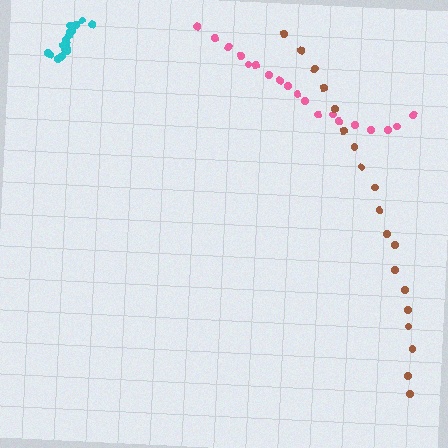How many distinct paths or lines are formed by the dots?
There are 3 distinct paths.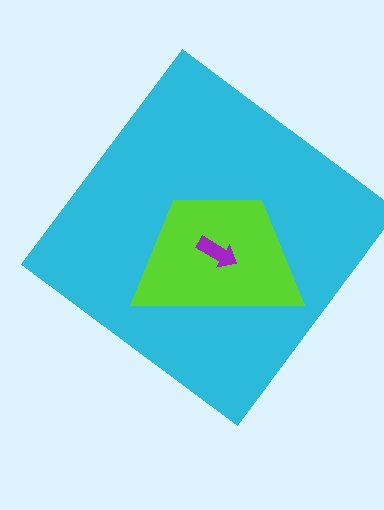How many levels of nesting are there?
3.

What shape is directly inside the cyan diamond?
The lime trapezoid.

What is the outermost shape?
The cyan diamond.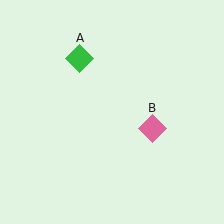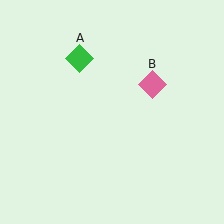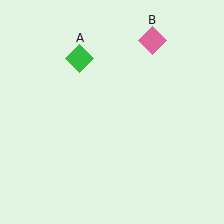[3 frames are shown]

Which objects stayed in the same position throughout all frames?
Green diamond (object A) remained stationary.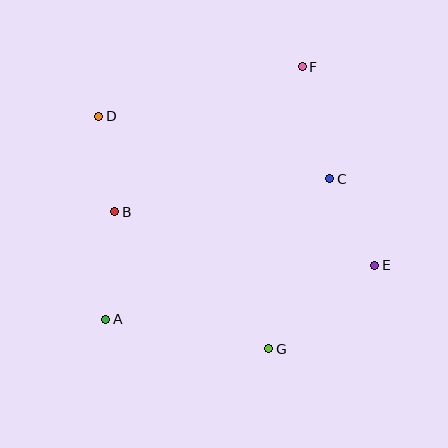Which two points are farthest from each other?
Points A and F are farthest from each other.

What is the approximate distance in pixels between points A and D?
The distance between A and D is approximately 203 pixels.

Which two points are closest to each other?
Points B and D are closest to each other.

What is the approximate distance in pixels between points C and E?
The distance between C and E is approximately 98 pixels.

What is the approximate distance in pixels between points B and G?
The distance between B and G is approximately 206 pixels.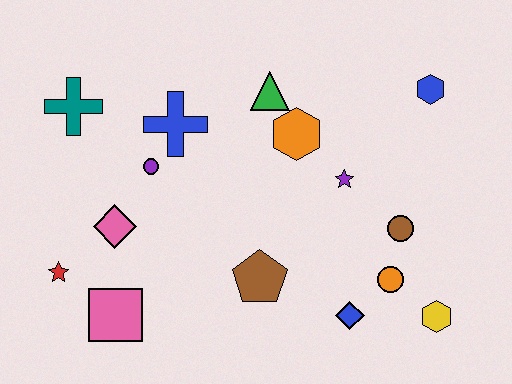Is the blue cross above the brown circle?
Yes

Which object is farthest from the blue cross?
The yellow hexagon is farthest from the blue cross.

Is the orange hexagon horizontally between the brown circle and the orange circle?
No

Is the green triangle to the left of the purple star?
Yes